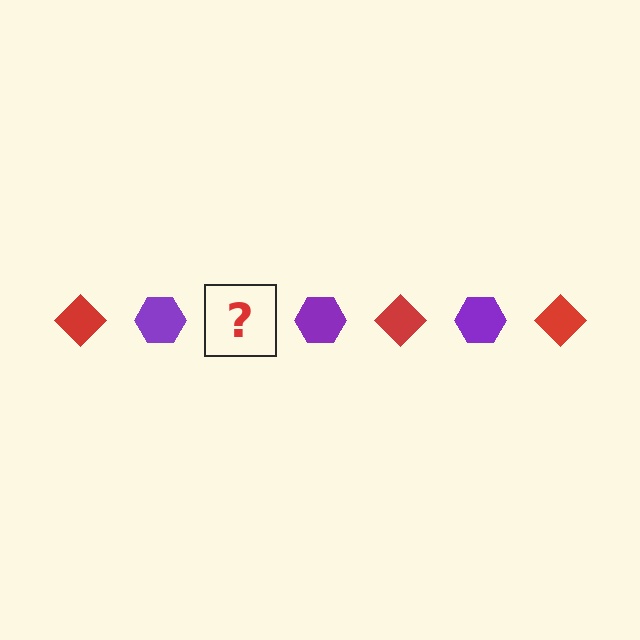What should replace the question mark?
The question mark should be replaced with a red diamond.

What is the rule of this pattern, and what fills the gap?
The rule is that the pattern alternates between red diamond and purple hexagon. The gap should be filled with a red diamond.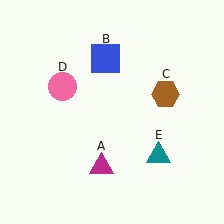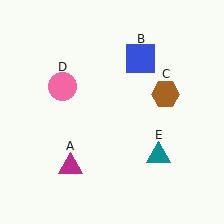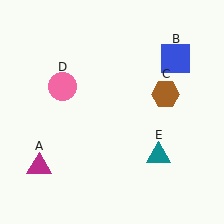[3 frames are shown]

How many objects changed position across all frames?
2 objects changed position: magenta triangle (object A), blue square (object B).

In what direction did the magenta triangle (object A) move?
The magenta triangle (object A) moved left.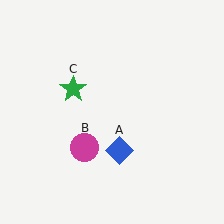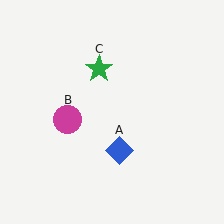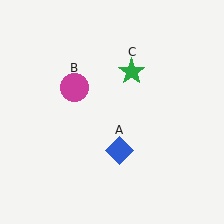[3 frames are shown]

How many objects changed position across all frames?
2 objects changed position: magenta circle (object B), green star (object C).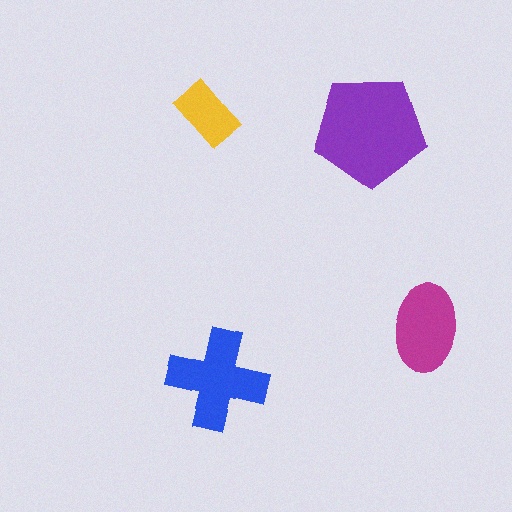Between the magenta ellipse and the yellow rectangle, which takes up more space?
The magenta ellipse.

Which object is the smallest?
The yellow rectangle.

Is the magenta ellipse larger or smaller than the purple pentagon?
Smaller.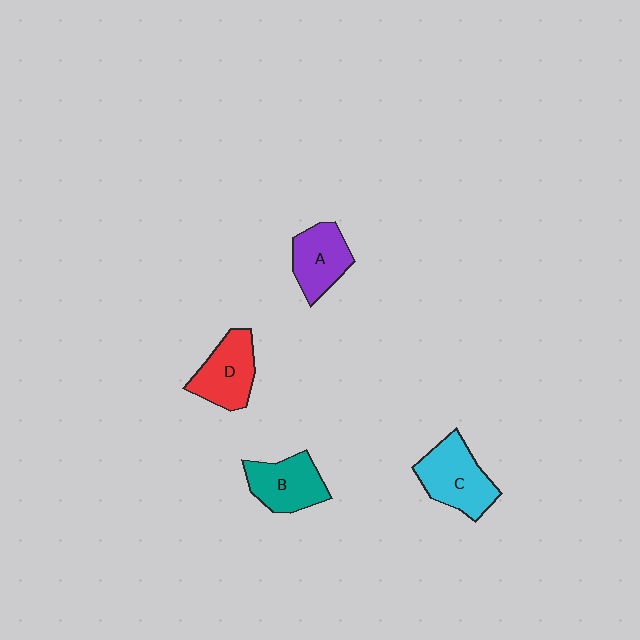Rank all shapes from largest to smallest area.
From largest to smallest: C (cyan), D (red), B (teal), A (purple).